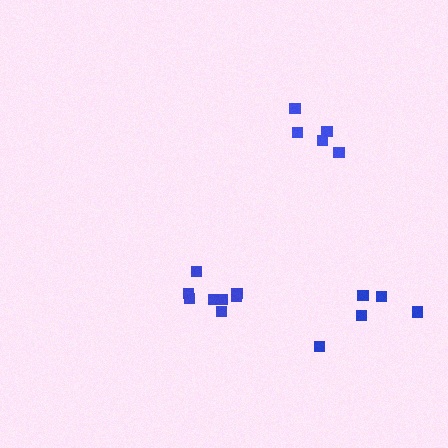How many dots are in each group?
Group 1: 8 dots, Group 2: 5 dots, Group 3: 5 dots (18 total).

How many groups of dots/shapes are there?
There are 3 groups.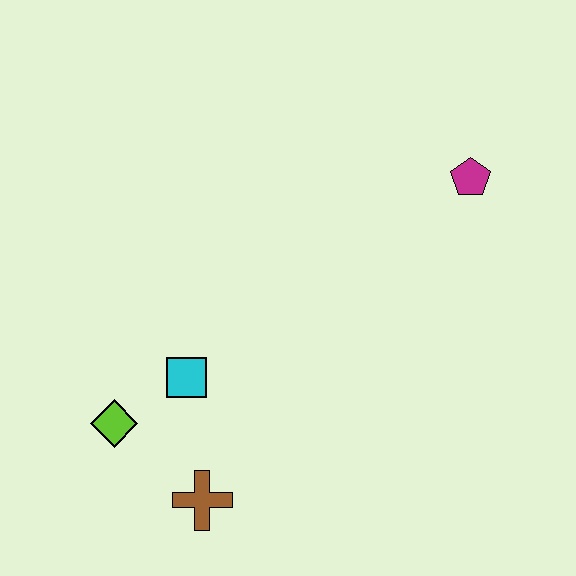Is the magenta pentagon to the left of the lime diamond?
No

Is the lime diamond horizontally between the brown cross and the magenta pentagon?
No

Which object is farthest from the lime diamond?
The magenta pentagon is farthest from the lime diamond.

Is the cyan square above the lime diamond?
Yes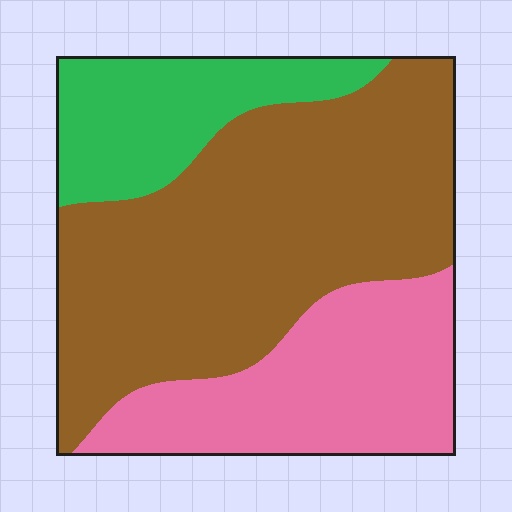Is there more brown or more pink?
Brown.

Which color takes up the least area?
Green, at roughly 20%.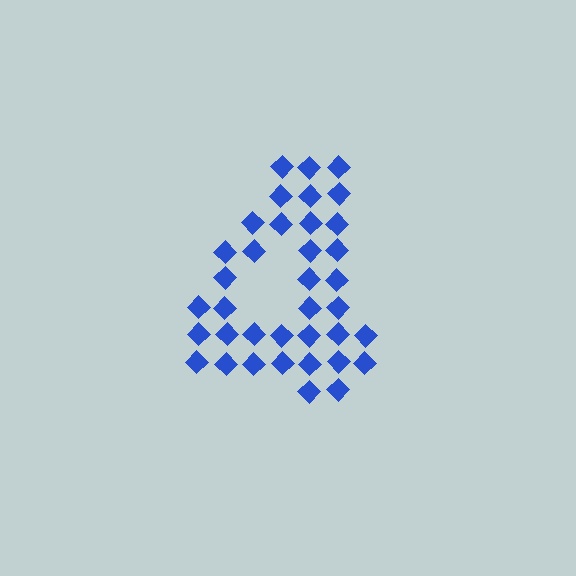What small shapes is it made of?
It is made of small diamonds.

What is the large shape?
The large shape is the digit 4.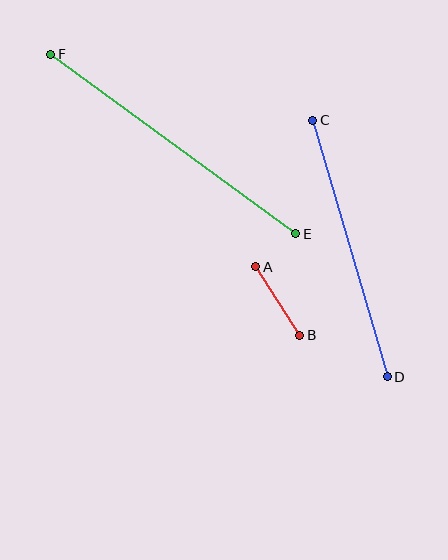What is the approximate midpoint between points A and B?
The midpoint is at approximately (278, 301) pixels.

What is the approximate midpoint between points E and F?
The midpoint is at approximately (173, 144) pixels.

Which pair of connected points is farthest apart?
Points E and F are farthest apart.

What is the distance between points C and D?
The distance is approximately 267 pixels.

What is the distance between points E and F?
The distance is approximately 303 pixels.